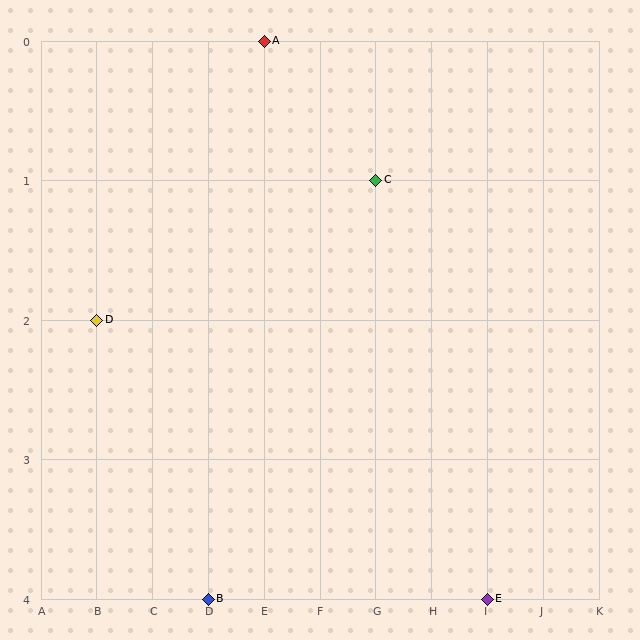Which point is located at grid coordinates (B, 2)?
Point D is at (B, 2).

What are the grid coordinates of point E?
Point E is at grid coordinates (I, 4).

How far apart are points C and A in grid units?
Points C and A are 2 columns and 1 row apart (about 2.2 grid units diagonally).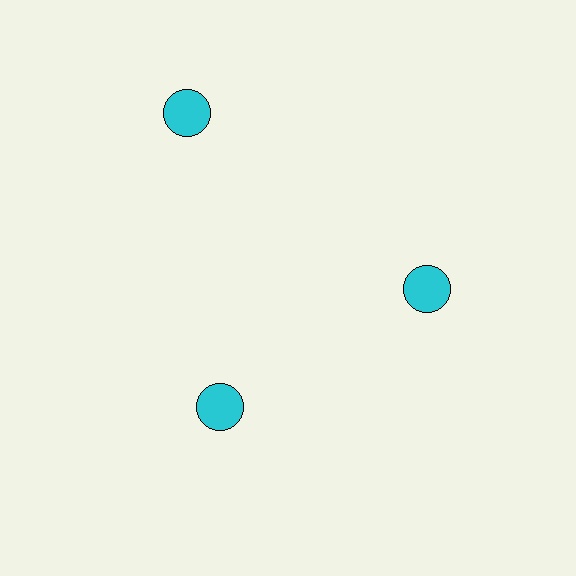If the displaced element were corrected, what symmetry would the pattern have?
It would have 3-fold rotational symmetry — the pattern would map onto itself every 120 degrees.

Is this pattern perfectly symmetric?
No. The 3 cyan circles are arranged in a ring, but one element near the 11 o'clock position is pushed outward from the center, breaking the 3-fold rotational symmetry.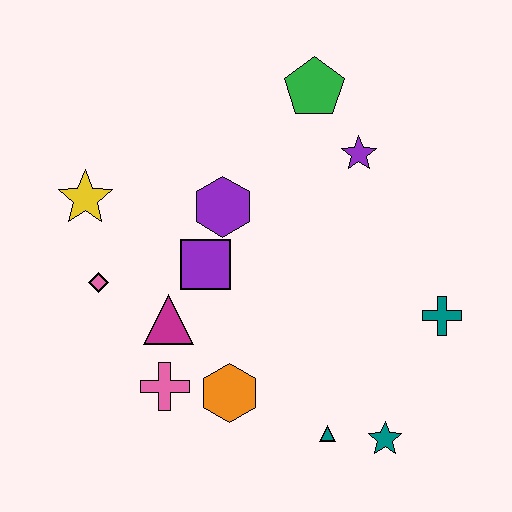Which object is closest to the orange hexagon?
The pink cross is closest to the orange hexagon.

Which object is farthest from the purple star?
The pink cross is farthest from the purple star.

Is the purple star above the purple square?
Yes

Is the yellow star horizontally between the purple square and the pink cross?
No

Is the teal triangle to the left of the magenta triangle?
No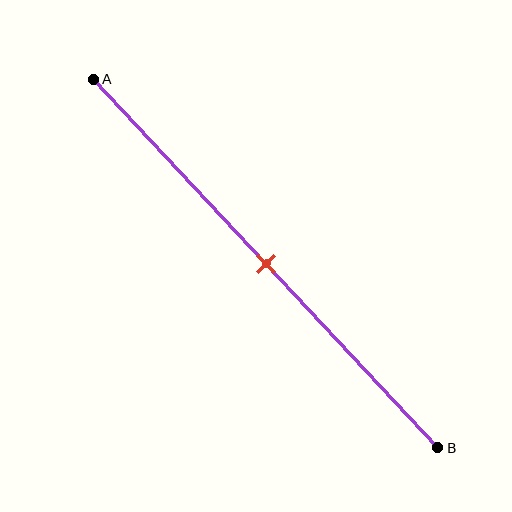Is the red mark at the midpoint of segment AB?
Yes, the mark is approximately at the midpoint.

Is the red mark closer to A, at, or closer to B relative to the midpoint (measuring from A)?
The red mark is approximately at the midpoint of segment AB.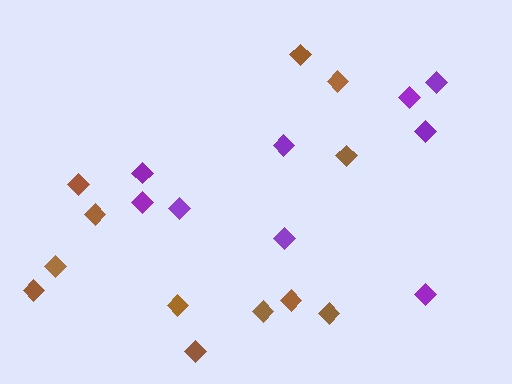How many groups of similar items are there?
There are 2 groups: one group of brown diamonds (12) and one group of purple diamonds (9).